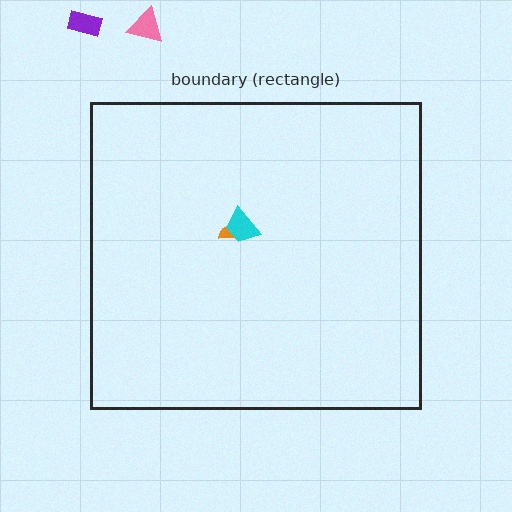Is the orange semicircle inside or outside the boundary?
Inside.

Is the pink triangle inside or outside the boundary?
Outside.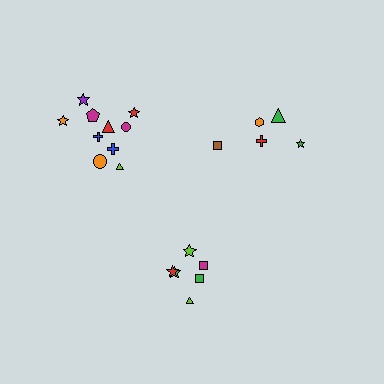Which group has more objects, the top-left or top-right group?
The top-left group.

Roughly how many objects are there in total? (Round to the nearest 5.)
Roughly 20 objects in total.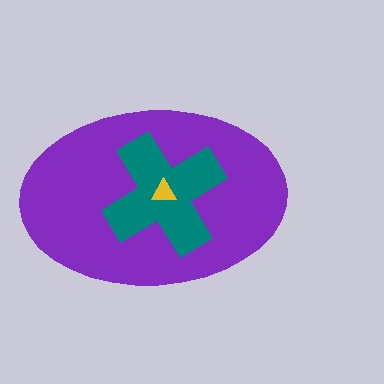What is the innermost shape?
The yellow triangle.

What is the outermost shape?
The purple ellipse.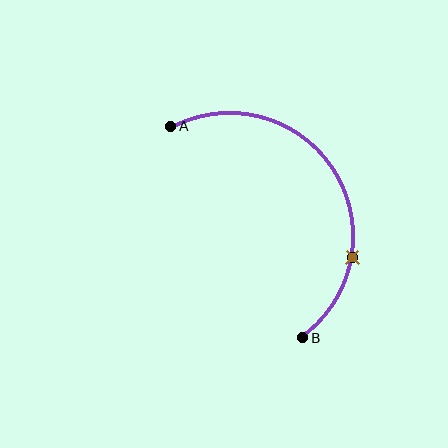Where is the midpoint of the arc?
The arc midpoint is the point on the curve farthest from the straight line joining A and B. It sits to the right of that line.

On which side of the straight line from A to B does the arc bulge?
The arc bulges to the right of the straight line connecting A and B.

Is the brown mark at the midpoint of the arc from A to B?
No. The brown mark lies on the arc but is closer to endpoint B. The arc midpoint would be at the point on the curve equidistant along the arc from both A and B.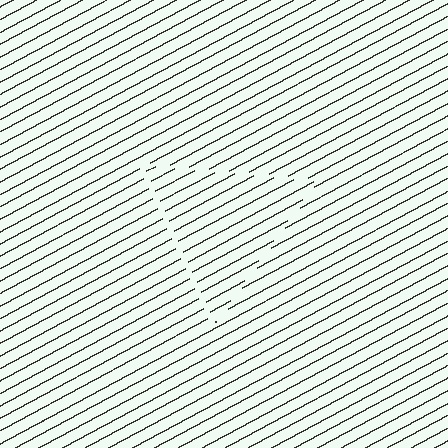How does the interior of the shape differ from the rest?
The interior of the shape contains the same grating, shifted by half a period — the contour is defined by the phase discontinuity where line-ends from the inner and outer gratings abut.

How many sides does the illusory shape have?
3 sides — the line-ends trace a triangle.